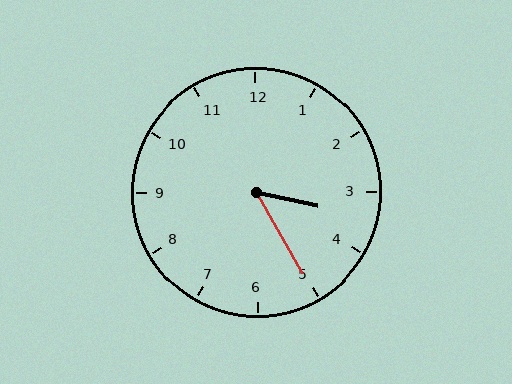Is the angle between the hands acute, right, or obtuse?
It is acute.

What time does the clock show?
3:25.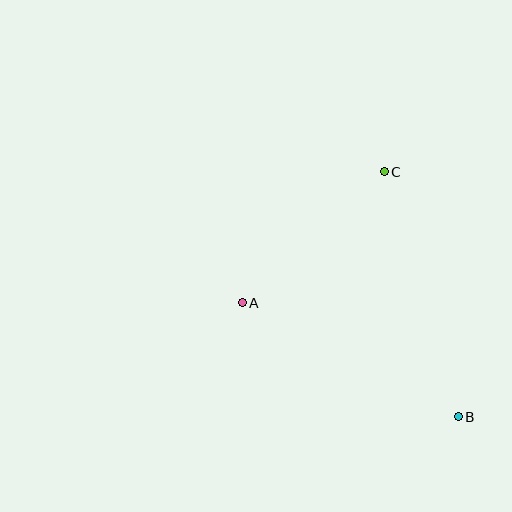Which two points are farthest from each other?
Points B and C are farthest from each other.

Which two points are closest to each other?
Points A and C are closest to each other.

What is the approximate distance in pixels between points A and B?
The distance between A and B is approximately 244 pixels.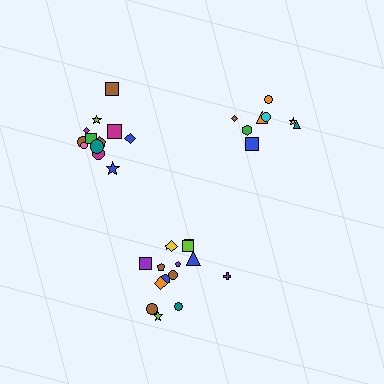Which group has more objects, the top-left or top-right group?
The top-left group.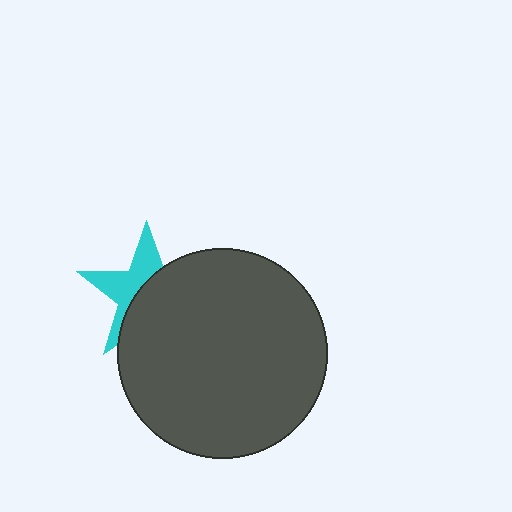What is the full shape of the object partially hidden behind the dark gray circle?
The partially hidden object is a cyan star.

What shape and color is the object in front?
The object in front is a dark gray circle.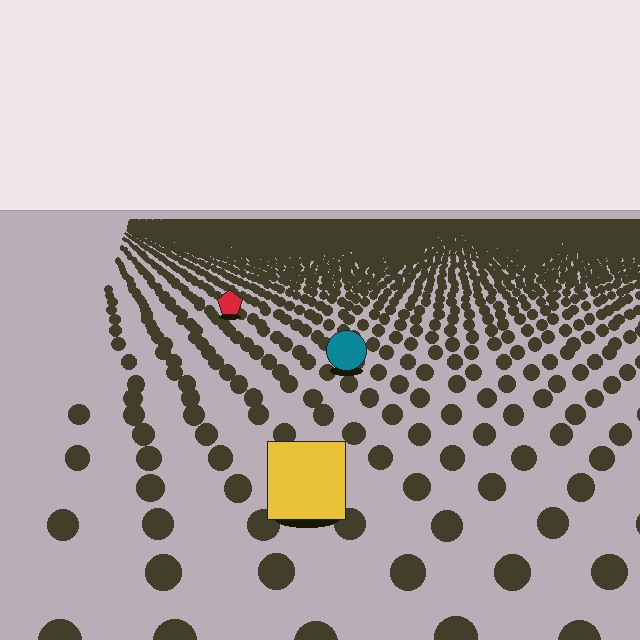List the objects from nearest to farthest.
From nearest to farthest: the yellow square, the teal circle, the red pentagon.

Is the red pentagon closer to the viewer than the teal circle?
No. The teal circle is closer — you can tell from the texture gradient: the ground texture is coarser near it.